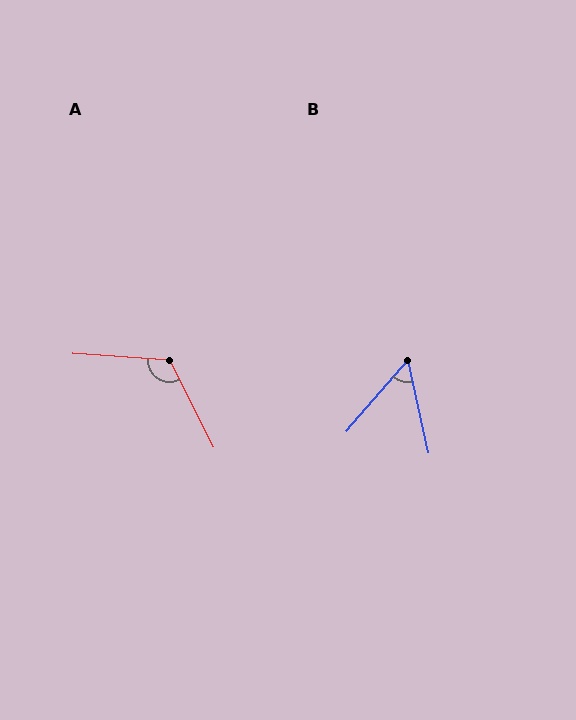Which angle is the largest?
A, at approximately 121 degrees.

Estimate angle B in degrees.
Approximately 53 degrees.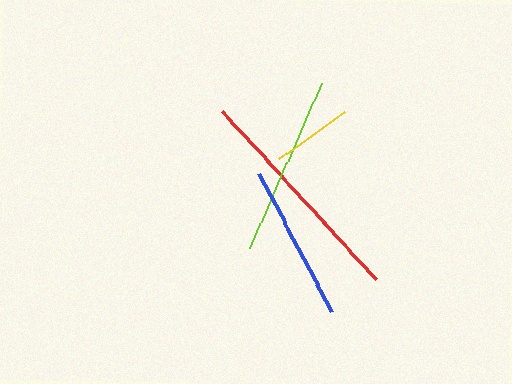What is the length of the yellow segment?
The yellow segment is approximately 82 pixels long.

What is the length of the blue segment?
The blue segment is approximately 157 pixels long.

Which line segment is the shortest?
The yellow line is the shortest at approximately 82 pixels.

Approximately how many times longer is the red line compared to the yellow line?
The red line is approximately 2.8 times the length of the yellow line.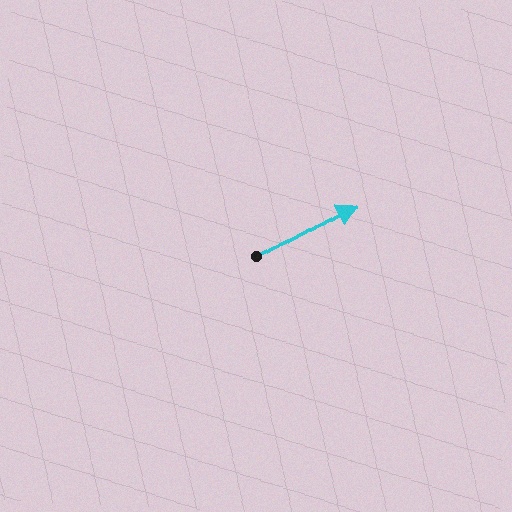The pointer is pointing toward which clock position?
Roughly 2 o'clock.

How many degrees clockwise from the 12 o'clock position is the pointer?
Approximately 61 degrees.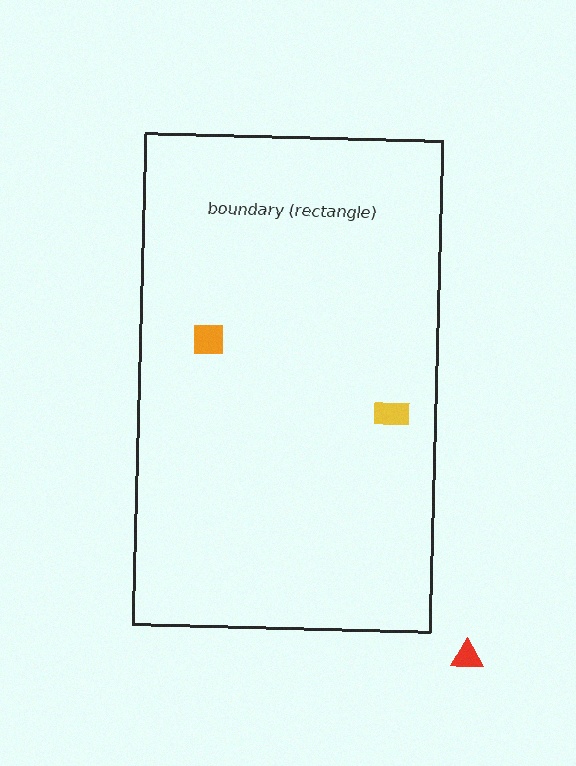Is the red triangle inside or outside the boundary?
Outside.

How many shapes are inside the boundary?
2 inside, 1 outside.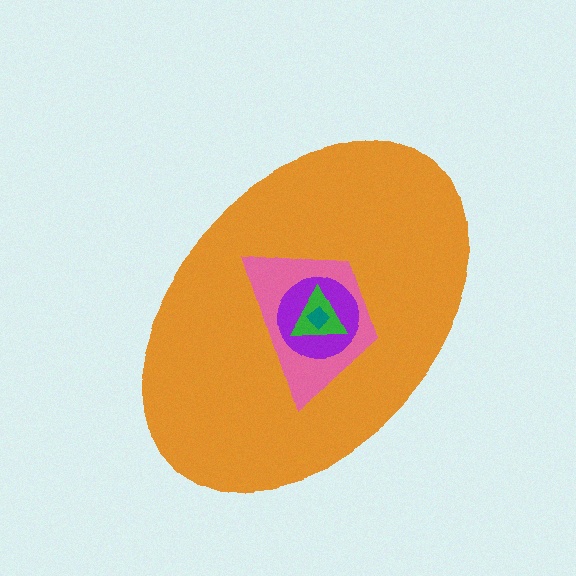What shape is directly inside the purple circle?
The green triangle.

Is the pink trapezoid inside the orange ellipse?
Yes.